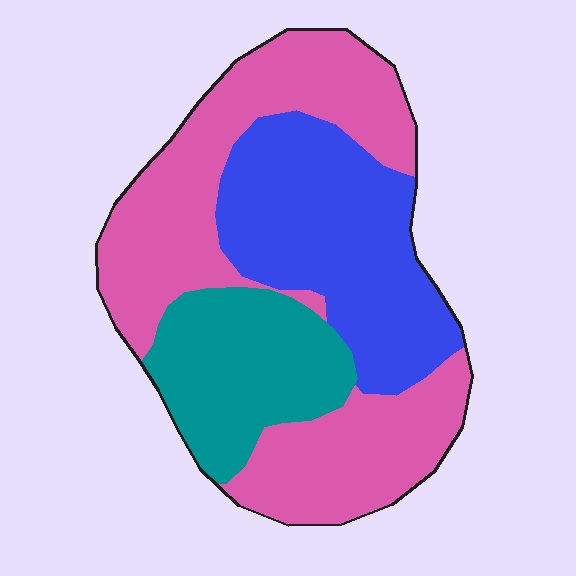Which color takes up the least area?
Teal, at roughly 20%.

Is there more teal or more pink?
Pink.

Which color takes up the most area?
Pink, at roughly 50%.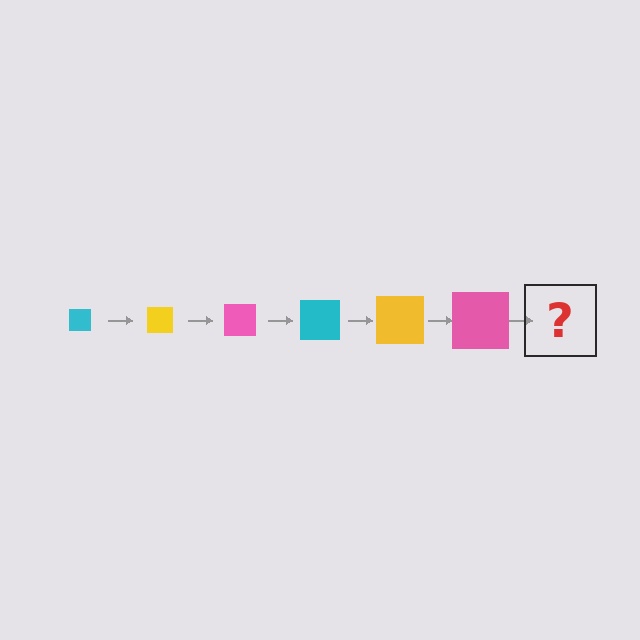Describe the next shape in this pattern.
It should be a cyan square, larger than the previous one.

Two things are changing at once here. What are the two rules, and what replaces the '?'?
The two rules are that the square grows larger each step and the color cycles through cyan, yellow, and pink. The '?' should be a cyan square, larger than the previous one.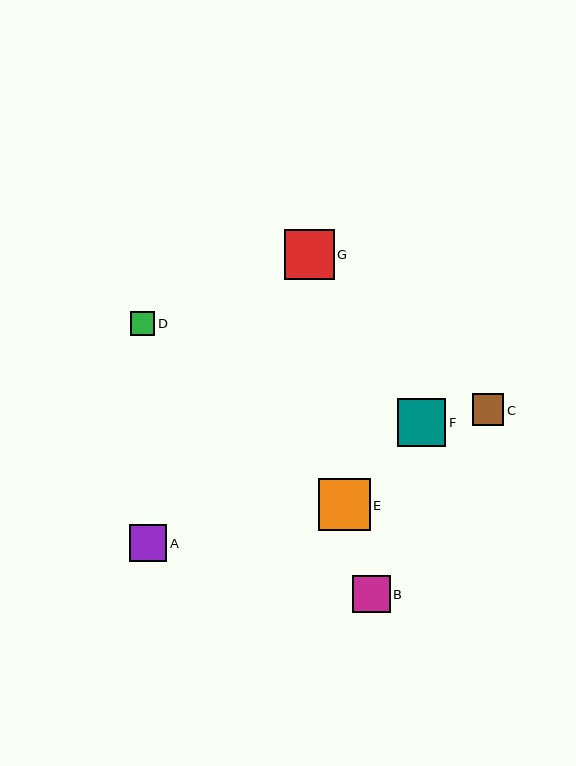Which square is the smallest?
Square D is the smallest with a size of approximately 25 pixels.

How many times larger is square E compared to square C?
Square E is approximately 1.6 times the size of square C.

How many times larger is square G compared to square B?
Square G is approximately 1.3 times the size of square B.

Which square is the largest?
Square E is the largest with a size of approximately 52 pixels.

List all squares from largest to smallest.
From largest to smallest: E, G, F, A, B, C, D.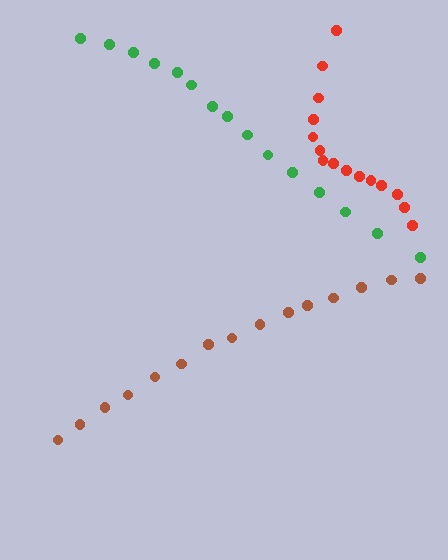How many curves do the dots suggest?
There are 3 distinct paths.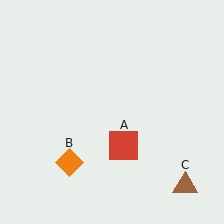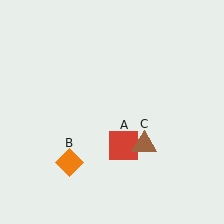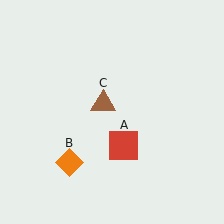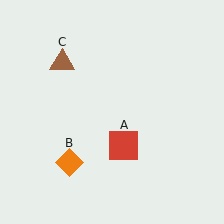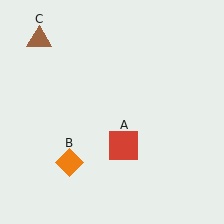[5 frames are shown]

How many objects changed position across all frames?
1 object changed position: brown triangle (object C).